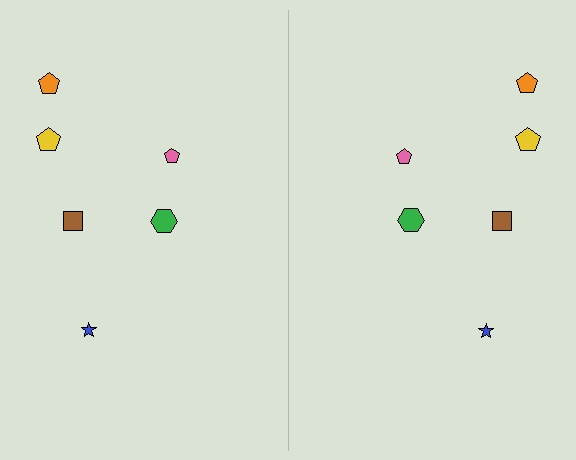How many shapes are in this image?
There are 12 shapes in this image.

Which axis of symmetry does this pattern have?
The pattern has a vertical axis of symmetry running through the center of the image.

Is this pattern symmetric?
Yes, this pattern has bilateral (reflection) symmetry.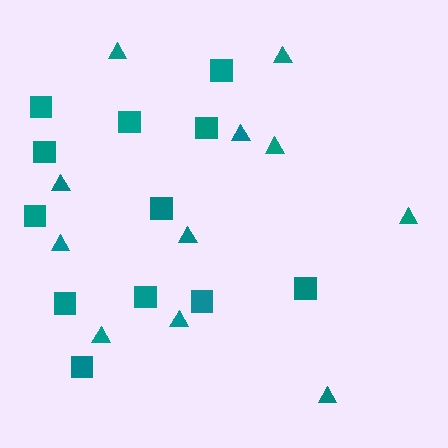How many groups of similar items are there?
There are 2 groups: one group of squares (12) and one group of triangles (11).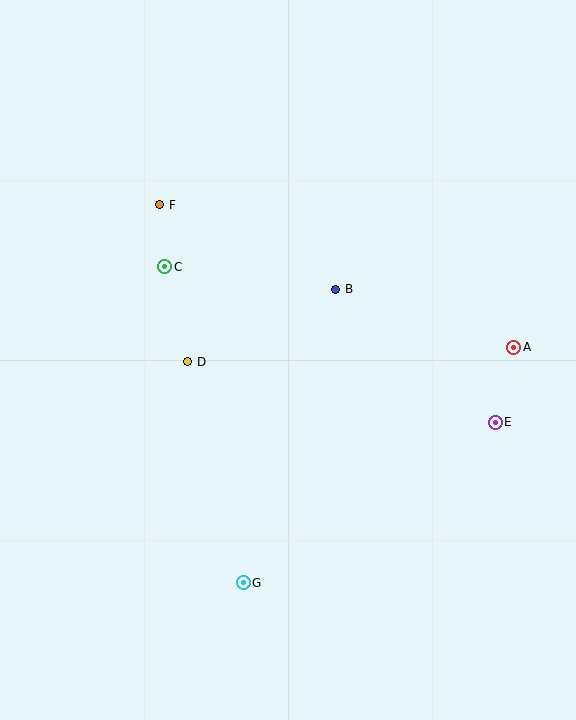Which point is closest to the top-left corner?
Point F is closest to the top-left corner.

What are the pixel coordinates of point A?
Point A is at (514, 347).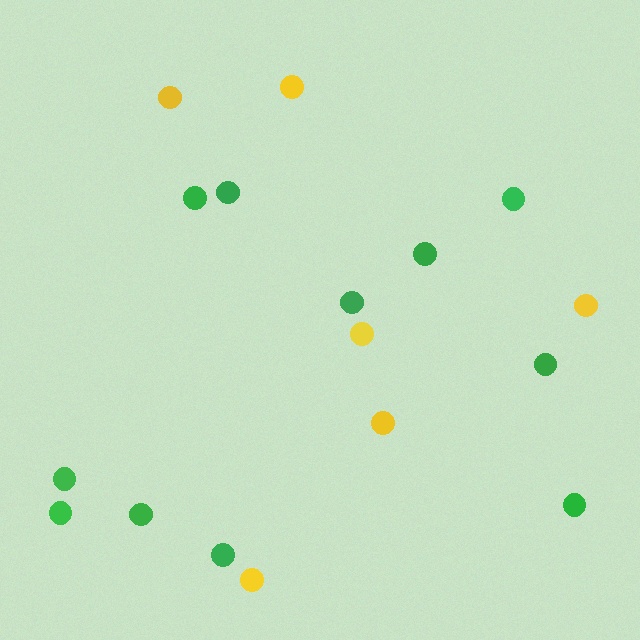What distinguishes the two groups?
There are 2 groups: one group of yellow circles (6) and one group of green circles (11).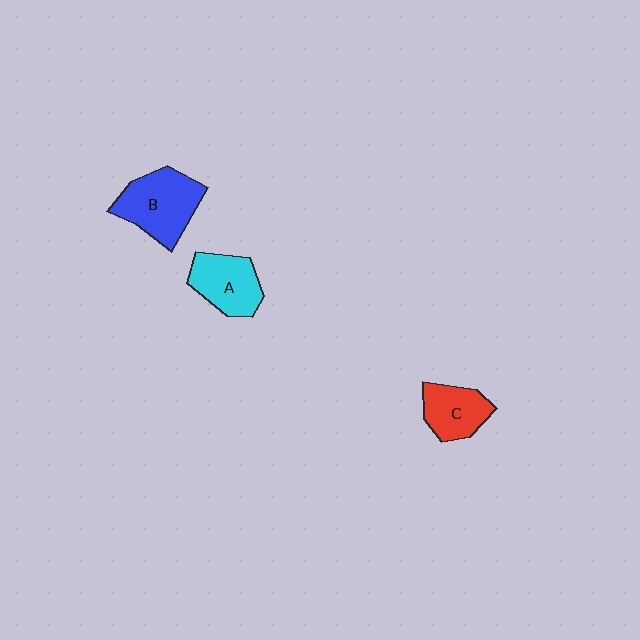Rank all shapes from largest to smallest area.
From largest to smallest: B (blue), A (cyan), C (red).